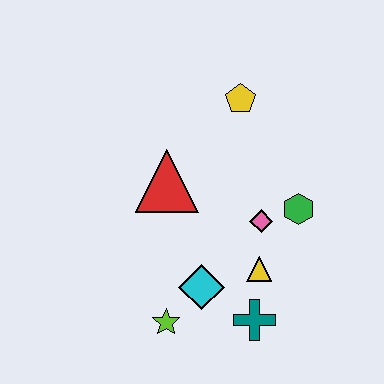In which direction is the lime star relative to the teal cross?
The lime star is to the left of the teal cross.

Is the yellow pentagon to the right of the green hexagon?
No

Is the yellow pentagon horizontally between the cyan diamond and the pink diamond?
Yes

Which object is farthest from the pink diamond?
The lime star is farthest from the pink diamond.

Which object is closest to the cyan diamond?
The lime star is closest to the cyan diamond.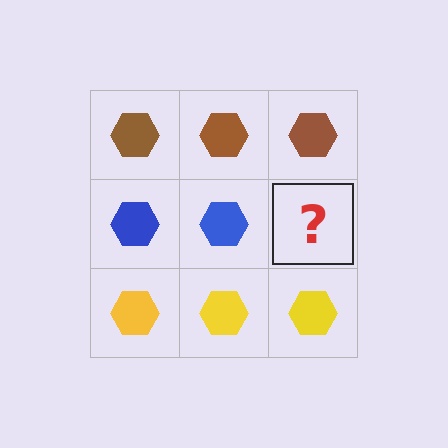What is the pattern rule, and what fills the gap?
The rule is that each row has a consistent color. The gap should be filled with a blue hexagon.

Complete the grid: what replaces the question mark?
The question mark should be replaced with a blue hexagon.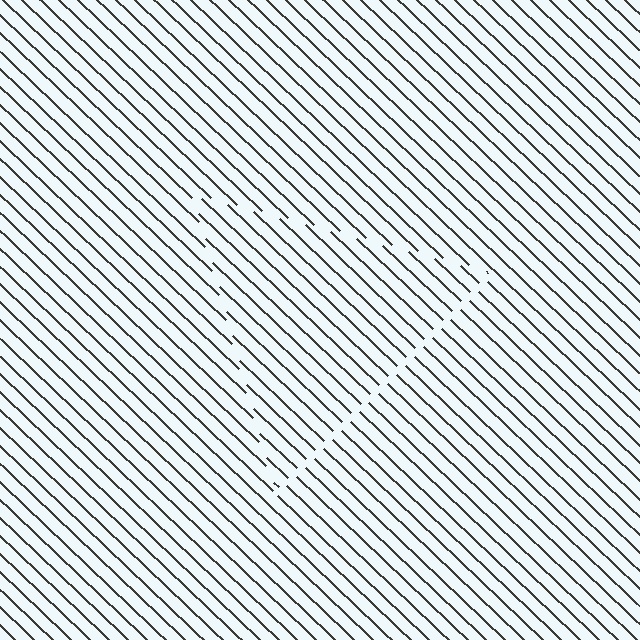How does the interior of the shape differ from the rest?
The interior of the shape contains the same grating, shifted by half a period — the contour is defined by the phase discontinuity where line-ends from the inner and outer gratings abut.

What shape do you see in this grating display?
An illusory triangle. The interior of the shape contains the same grating, shifted by half a period — the contour is defined by the phase discontinuity where line-ends from the inner and outer gratings abut.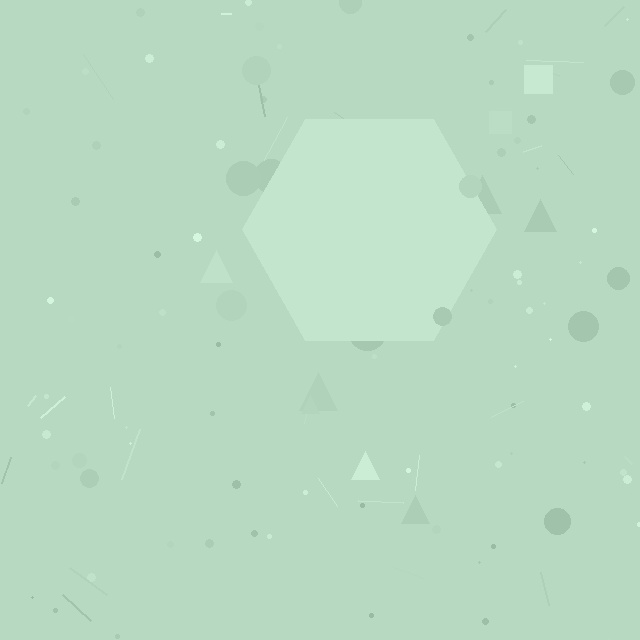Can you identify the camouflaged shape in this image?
The camouflaged shape is a hexagon.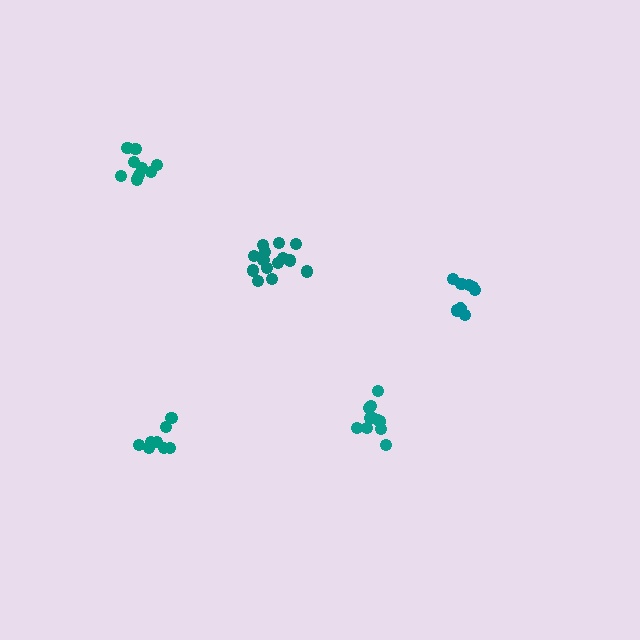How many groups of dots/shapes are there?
There are 5 groups.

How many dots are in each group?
Group 1: 14 dots, Group 2: 8 dots, Group 3: 11 dots, Group 4: 8 dots, Group 5: 9 dots (50 total).